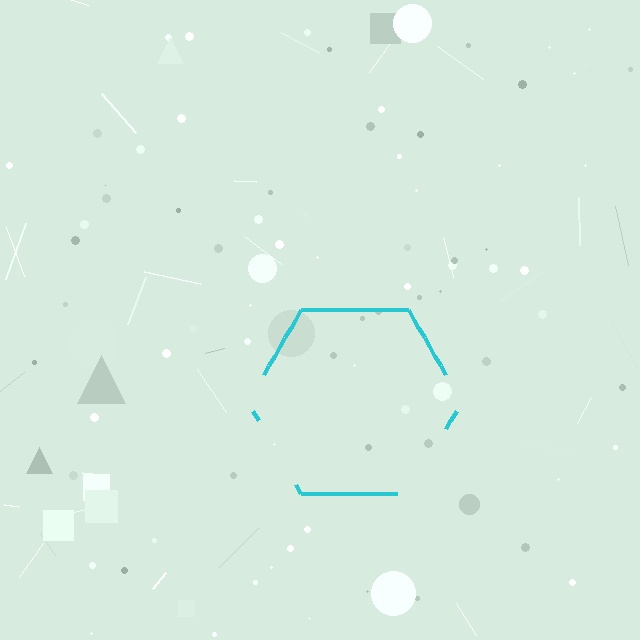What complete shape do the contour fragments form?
The contour fragments form a hexagon.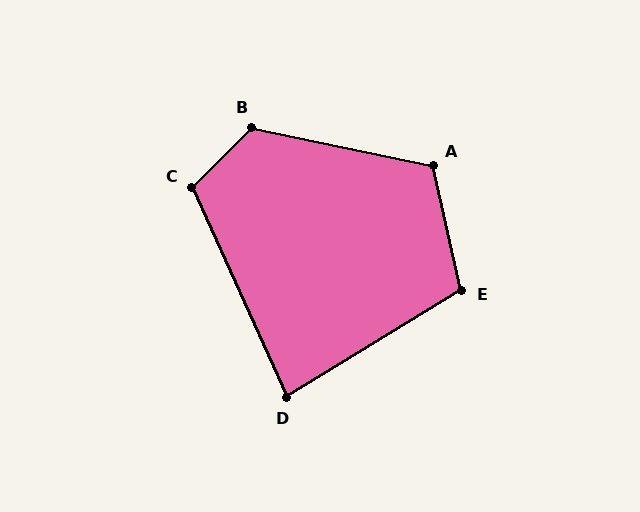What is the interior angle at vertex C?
Approximately 111 degrees (obtuse).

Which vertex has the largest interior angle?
B, at approximately 123 degrees.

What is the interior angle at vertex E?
Approximately 109 degrees (obtuse).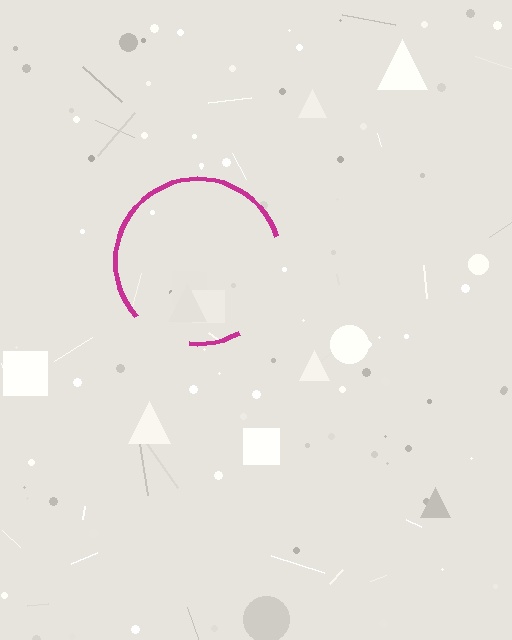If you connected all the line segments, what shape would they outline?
They would outline a circle.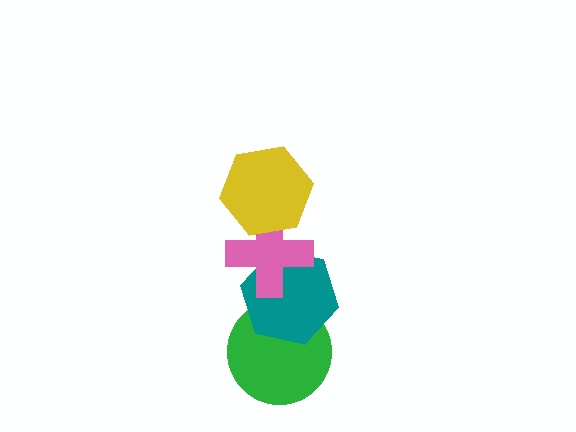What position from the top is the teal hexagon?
The teal hexagon is 3rd from the top.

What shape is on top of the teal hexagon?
The pink cross is on top of the teal hexagon.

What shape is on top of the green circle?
The teal hexagon is on top of the green circle.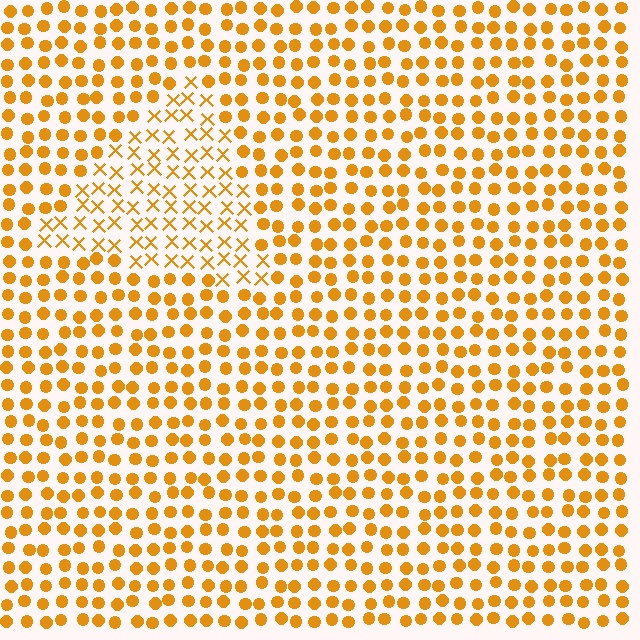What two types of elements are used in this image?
The image uses X marks inside the triangle region and circles outside it.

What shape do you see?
I see a triangle.